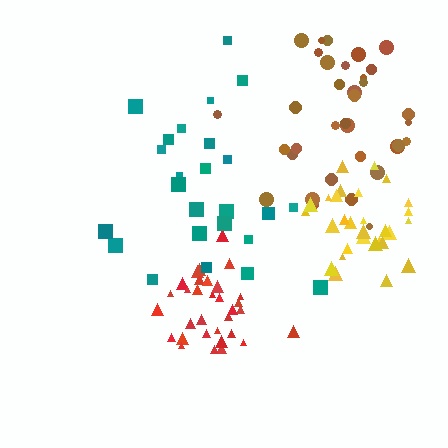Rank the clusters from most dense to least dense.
red, yellow, brown, teal.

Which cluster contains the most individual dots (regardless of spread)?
Brown (35).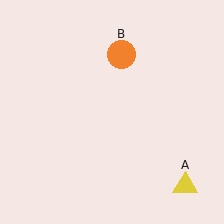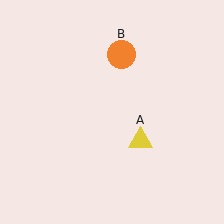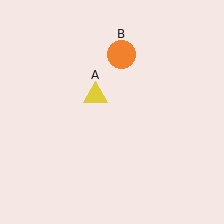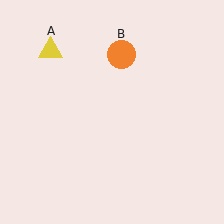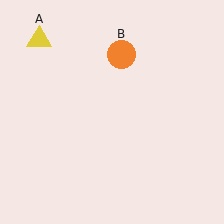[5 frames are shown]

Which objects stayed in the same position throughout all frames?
Orange circle (object B) remained stationary.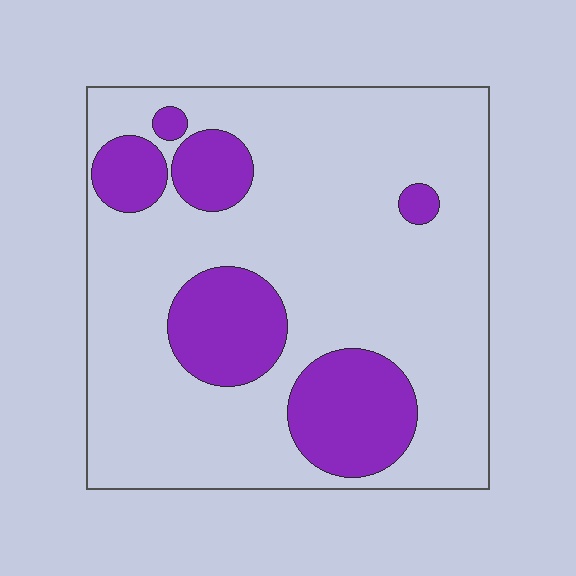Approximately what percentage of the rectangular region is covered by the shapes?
Approximately 25%.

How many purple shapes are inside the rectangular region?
6.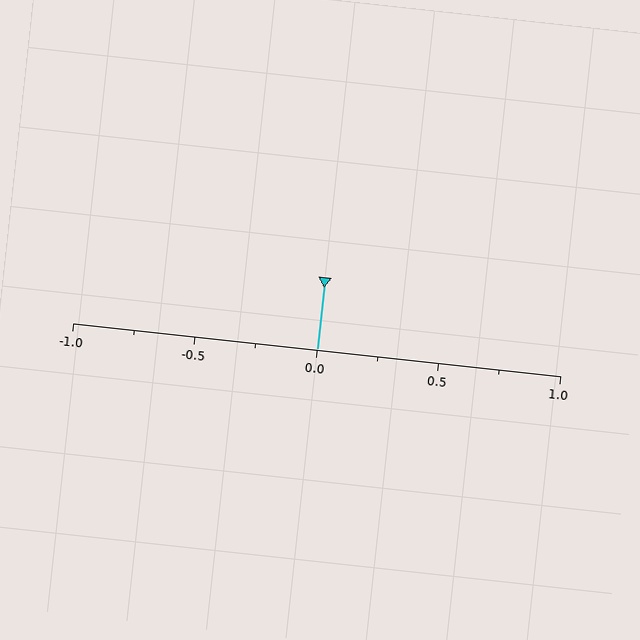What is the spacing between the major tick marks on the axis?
The major ticks are spaced 0.5 apart.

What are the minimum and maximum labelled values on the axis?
The axis runs from -1.0 to 1.0.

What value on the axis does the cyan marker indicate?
The marker indicates approximately 0.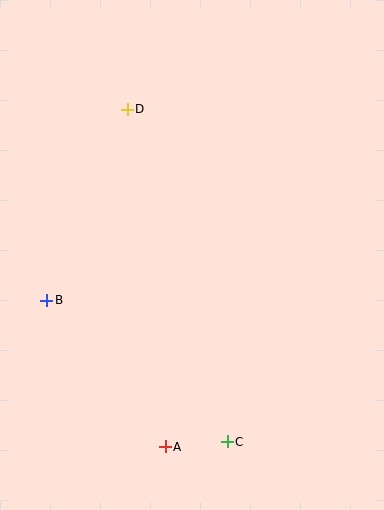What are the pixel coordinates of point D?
Point D is at (127, 109).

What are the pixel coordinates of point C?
Point C is at (227, 442).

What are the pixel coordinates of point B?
Point B is at (47, 300).